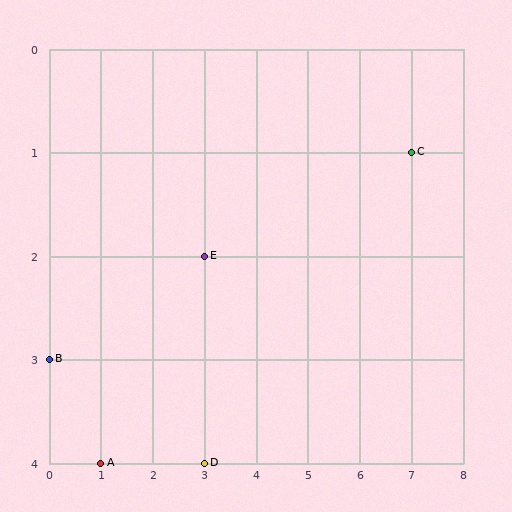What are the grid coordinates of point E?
Point E is at grid coordinates (3, 2).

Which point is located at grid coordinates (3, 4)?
Point D is at (3, 4).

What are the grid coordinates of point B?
Point B is at grid coordinates (0, 3).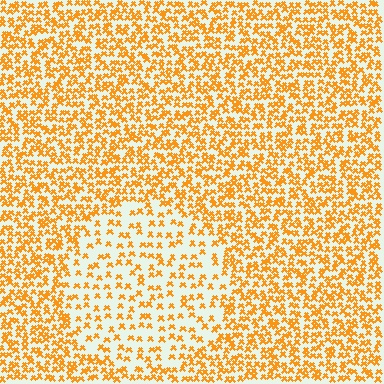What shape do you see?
I see a circle.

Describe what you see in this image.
The image contains small orange elements arranged at two different densities. A circle-shaped region is visible where the elements are less densely packed than the surrounding area.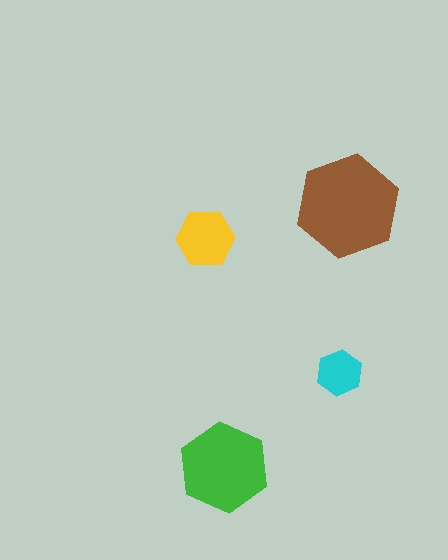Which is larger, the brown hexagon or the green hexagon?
The brown one.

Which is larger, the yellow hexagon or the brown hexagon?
The brown one.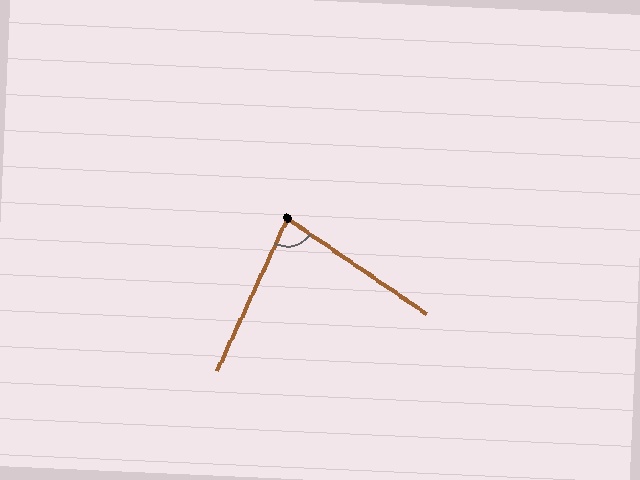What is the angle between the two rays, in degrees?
Approximately 80 degrees.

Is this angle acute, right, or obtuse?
It is acute.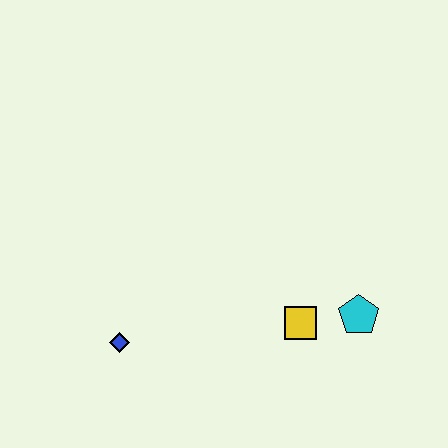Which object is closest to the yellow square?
The cyan pentagon is closest to the yellow square.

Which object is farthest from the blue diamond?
The cyan pentagon is farthest from the blue diamond.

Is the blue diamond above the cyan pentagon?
No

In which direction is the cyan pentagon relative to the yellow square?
The cyan pentagon is to the right of the yellow square.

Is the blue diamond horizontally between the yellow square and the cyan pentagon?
No